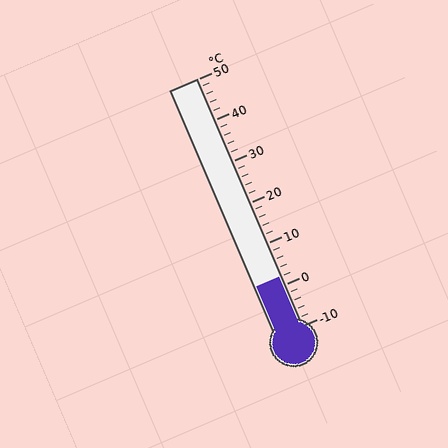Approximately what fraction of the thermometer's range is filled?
The thermometer is filled to approximately 20% of its range.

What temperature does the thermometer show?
The thermometer shows approximately 2°C.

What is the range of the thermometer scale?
The thermometer scale ranges from -10°C to 50°C.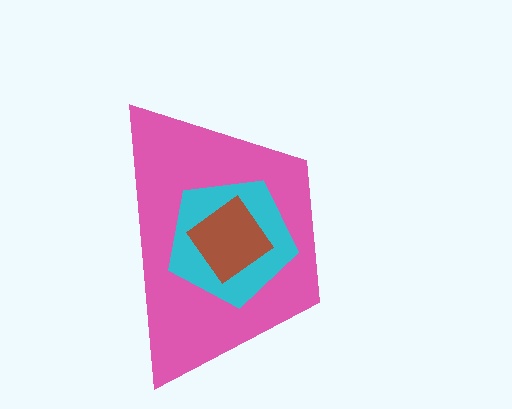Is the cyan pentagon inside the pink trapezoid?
Yes.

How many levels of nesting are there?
3.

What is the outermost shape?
The pink trapezoid.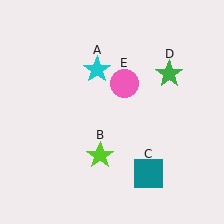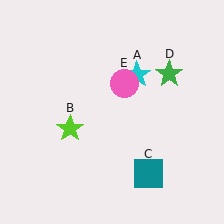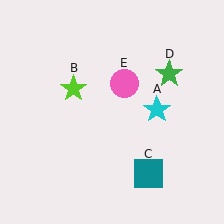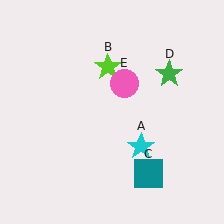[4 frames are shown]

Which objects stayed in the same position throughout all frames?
Teal square (object C) and green star (object D) and pink circle (object E) remained stationary.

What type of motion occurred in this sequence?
The cyan star (object A), lime star (object B) rotated clockwise around the center of the scene.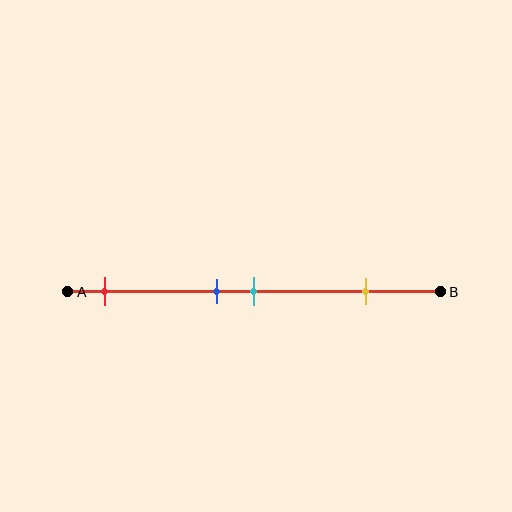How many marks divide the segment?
There are 4 marks dividing the segment.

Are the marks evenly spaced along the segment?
No, the marks are not evenly spaced.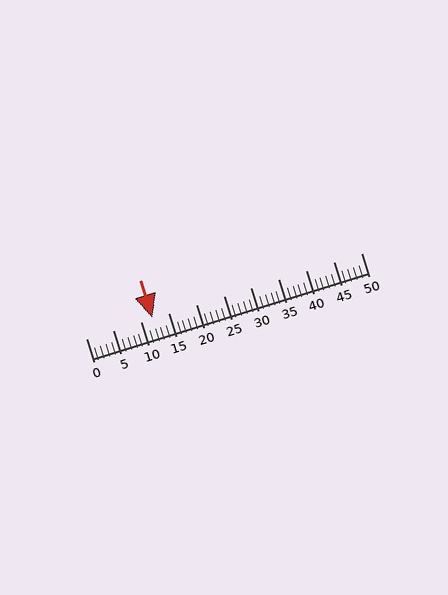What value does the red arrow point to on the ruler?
The red arrow points to approximately 12.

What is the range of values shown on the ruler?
The ruler shows values from 0 to 50.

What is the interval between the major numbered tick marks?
The major tick marks are spaced 5 units apart.